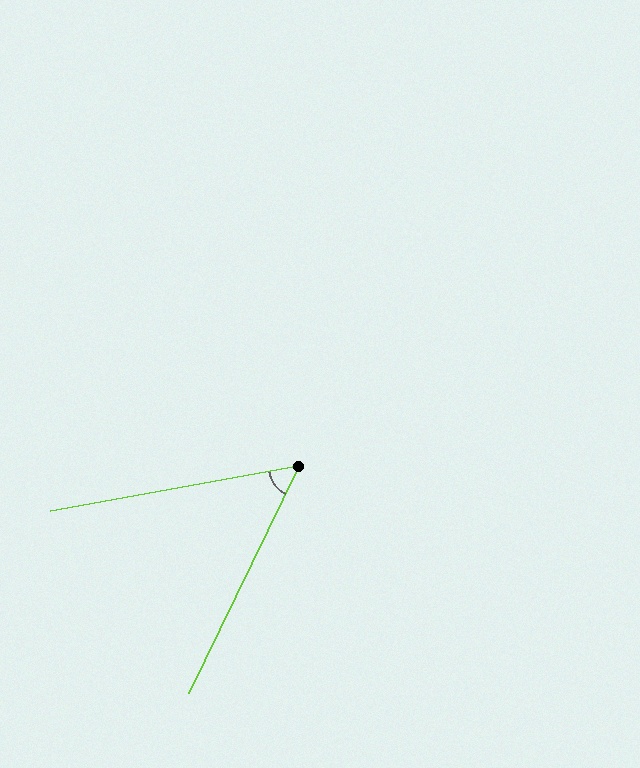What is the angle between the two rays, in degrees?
Approximately 54 degrees.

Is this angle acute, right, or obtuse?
It is acute.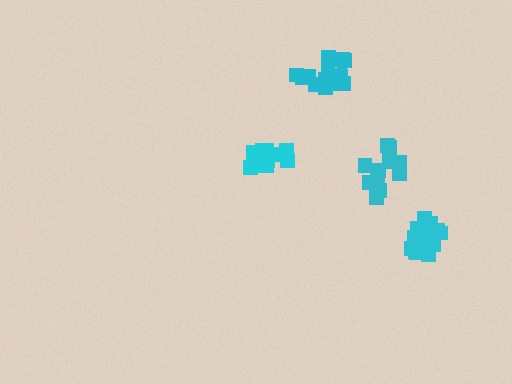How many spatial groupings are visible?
There are 4 spatial groupings.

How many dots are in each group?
Group 1: 17 dots, Group 2: 16 dots, Group 3: 11 dots, Group 4: 14 dots (58 total).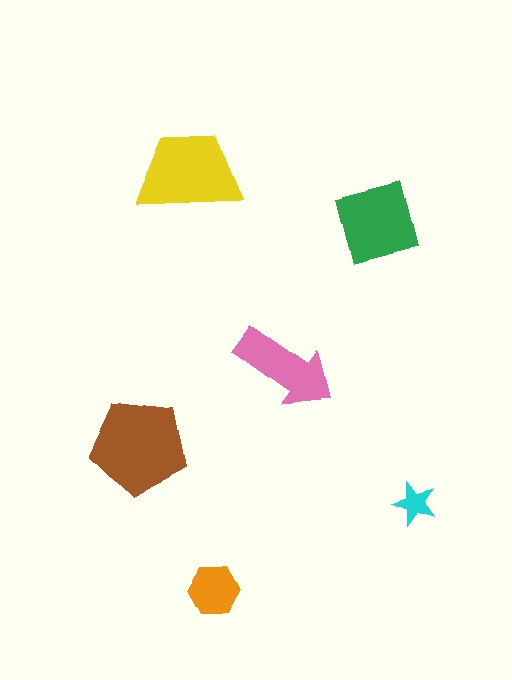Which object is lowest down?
The orange hexagon is bottommost.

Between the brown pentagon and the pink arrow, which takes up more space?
The brown pentagon.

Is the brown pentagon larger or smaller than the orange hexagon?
Larger.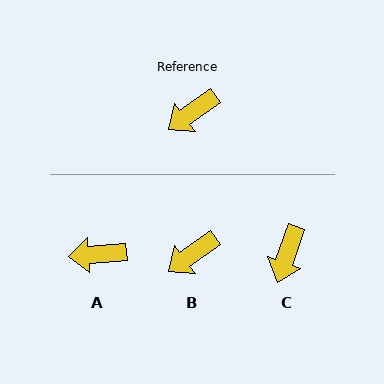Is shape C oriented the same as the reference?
No, it is off by about 35 degrees.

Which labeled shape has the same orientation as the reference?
B.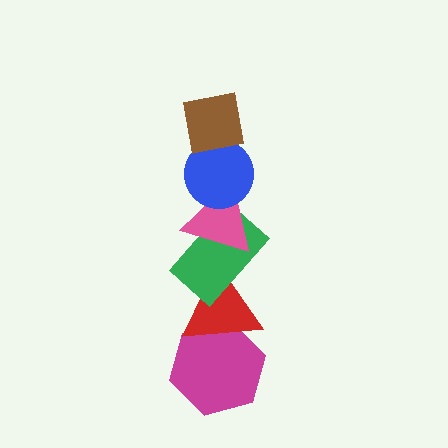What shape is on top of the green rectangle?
The pink triangle is on top of the green rectangle.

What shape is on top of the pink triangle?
The blue circle is on top of the pink triangle.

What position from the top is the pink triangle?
The pink triangle is 3rd from the top.